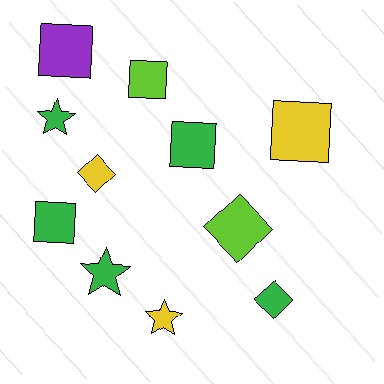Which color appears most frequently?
Green, with 5 objects.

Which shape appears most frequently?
Square, with 5 objects.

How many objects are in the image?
There are 11 objects.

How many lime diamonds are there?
There is 1 lime diamond.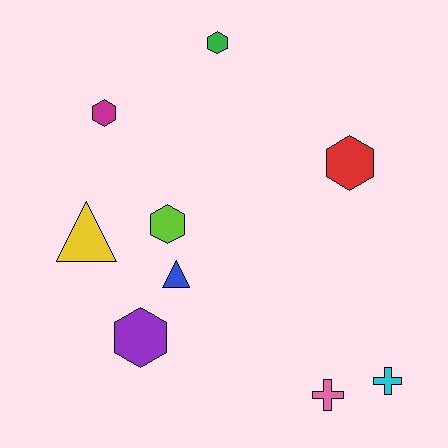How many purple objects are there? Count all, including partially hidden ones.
There is 1 purple object.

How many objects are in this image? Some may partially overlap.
There are 9 objects.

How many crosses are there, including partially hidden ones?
There are 2 crosses.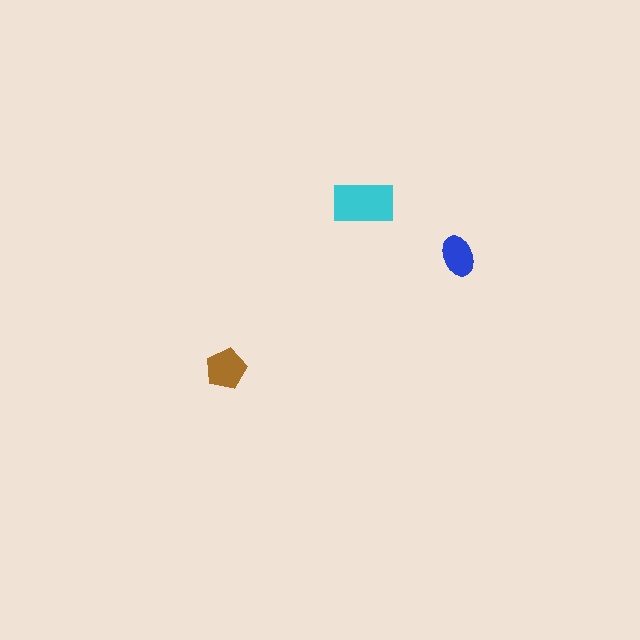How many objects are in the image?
There are 3 objects in the image.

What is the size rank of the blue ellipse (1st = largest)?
3rd.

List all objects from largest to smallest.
The cyan rectangle, the brown pentagon, the blue ellipse.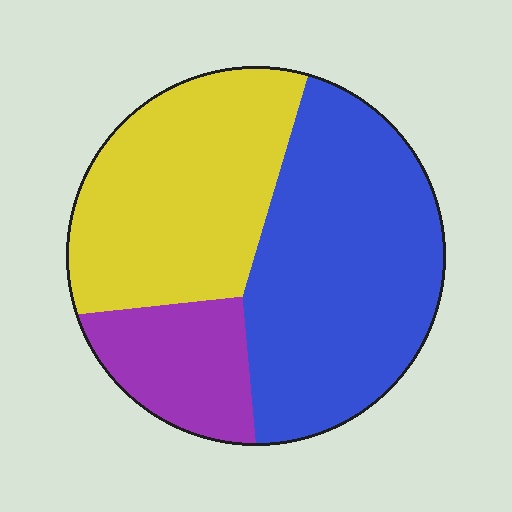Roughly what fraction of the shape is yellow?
Yellow covers roughly 35% of the shape.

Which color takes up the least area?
Purple, at roughly 15%.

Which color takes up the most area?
Blue, at roughly 45%.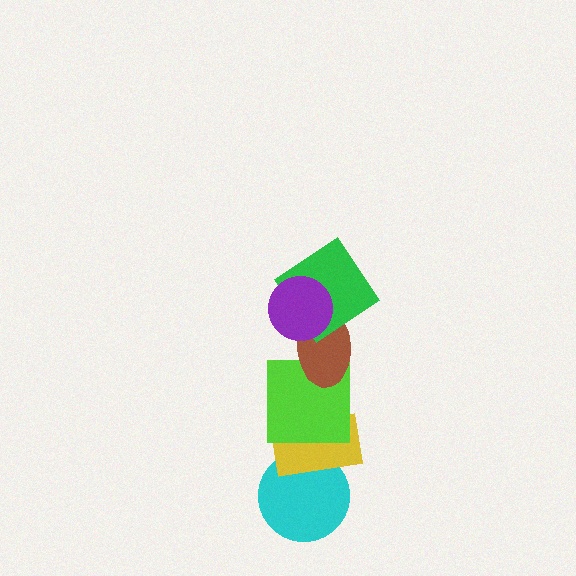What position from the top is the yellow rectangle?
The yellow rectangle is 5th from the top.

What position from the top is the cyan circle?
The cyan circle is 6th from the top.